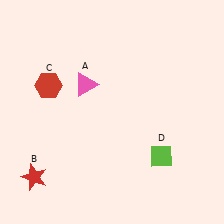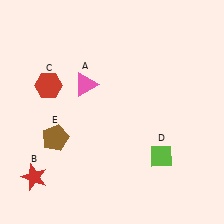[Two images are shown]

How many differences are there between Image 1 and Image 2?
There is 1 difference between the two images.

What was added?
A brown pentagon (E) was added in Image 2.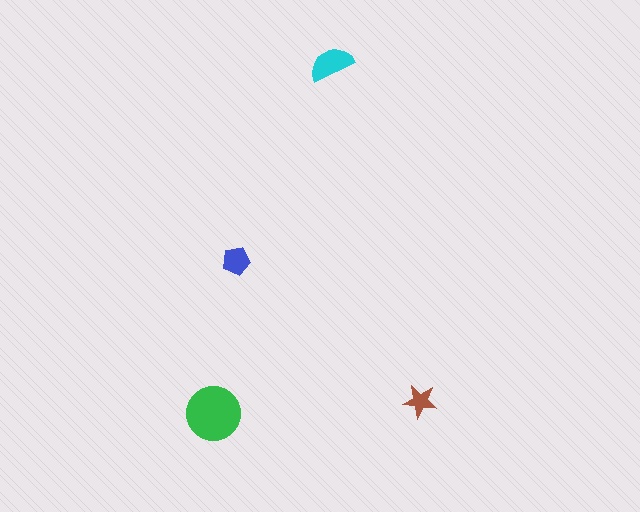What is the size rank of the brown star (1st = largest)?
4th.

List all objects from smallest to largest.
The brown star, the blue pentagon, the cyan semicircle, the green circle.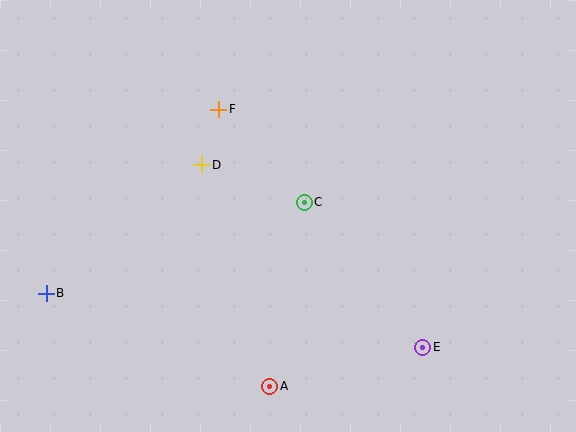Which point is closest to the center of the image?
Point C at (304, 202) is closest to the center.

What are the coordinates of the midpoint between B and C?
The midpoint between B and C is at (175, 248).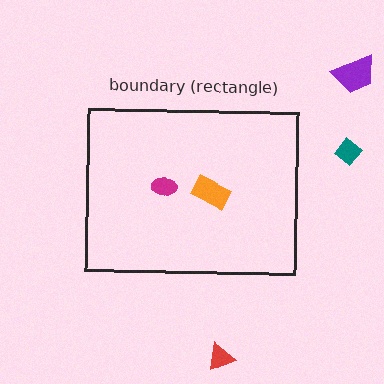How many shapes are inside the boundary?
2 inside, 3 outside.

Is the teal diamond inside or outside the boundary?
Outside.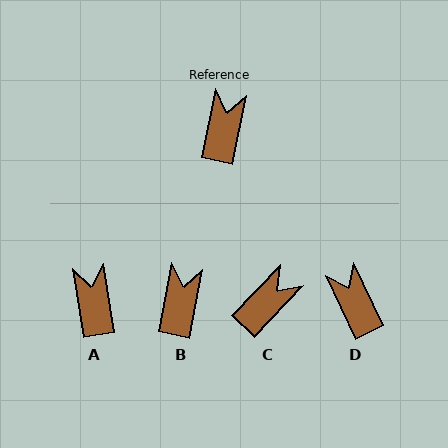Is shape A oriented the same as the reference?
No, it is off by about 21 degrees.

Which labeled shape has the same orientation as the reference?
B.